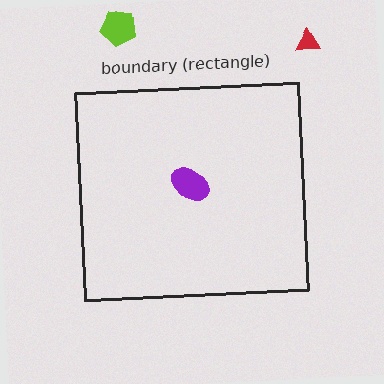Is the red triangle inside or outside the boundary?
Outside.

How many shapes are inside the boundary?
1 inside, 2 outside.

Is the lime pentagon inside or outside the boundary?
Outside.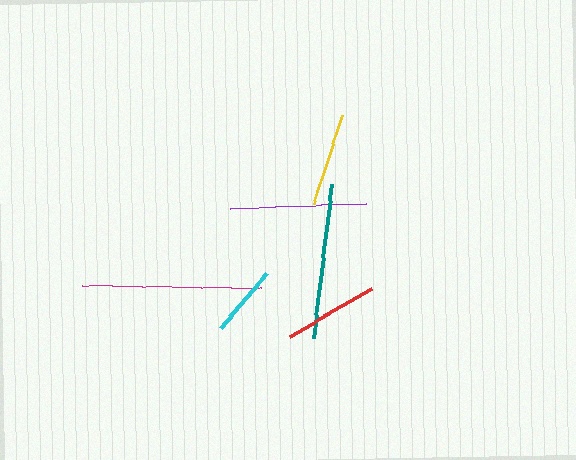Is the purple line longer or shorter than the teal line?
The teal line is longer than the purple line.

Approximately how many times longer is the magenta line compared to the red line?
The magenta line is approximately 1.9 times the length of the red line.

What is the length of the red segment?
The red segment is approximately 96 pixels long.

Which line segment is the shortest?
The cyan line is the shortest at approximately 72 pixels.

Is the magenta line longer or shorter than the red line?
The magenta line is longer than the red line.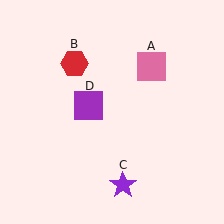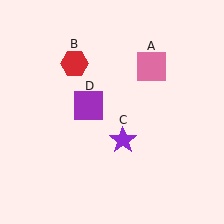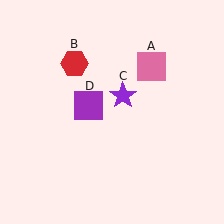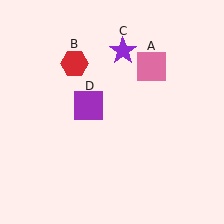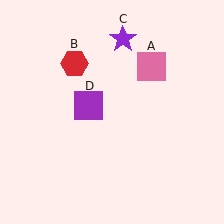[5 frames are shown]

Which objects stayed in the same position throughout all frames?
Pink square (object A) and red hexagon (object B) and purple square (object D) remained stationary.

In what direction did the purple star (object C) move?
The purple star (object C) moved up.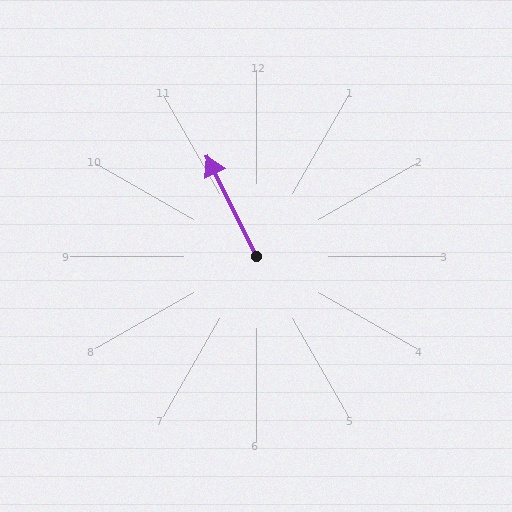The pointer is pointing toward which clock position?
Roughly 11 o'clock.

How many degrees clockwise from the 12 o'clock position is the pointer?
Approximately 334 degrees.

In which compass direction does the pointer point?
Northwest.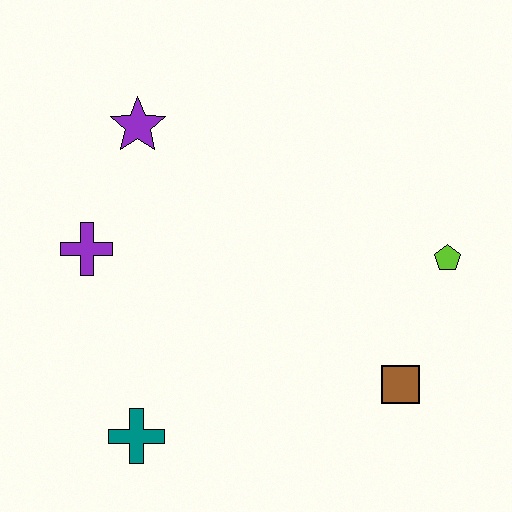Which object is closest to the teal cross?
The purple cross is closest to the teal cross.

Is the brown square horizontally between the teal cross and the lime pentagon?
Yes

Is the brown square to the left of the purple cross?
No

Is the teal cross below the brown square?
Yes